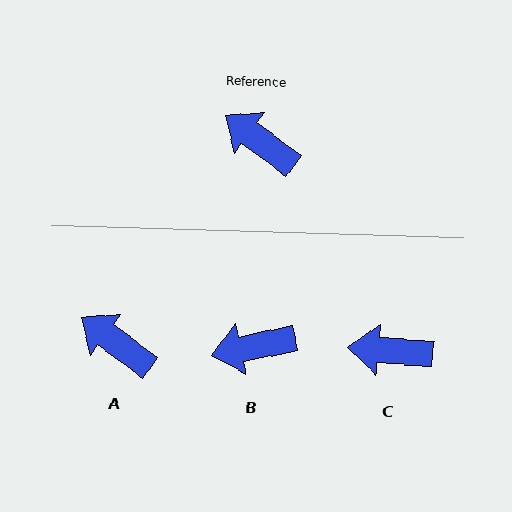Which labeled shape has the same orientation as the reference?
A.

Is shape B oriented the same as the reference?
No, it is off by about 48 degrees.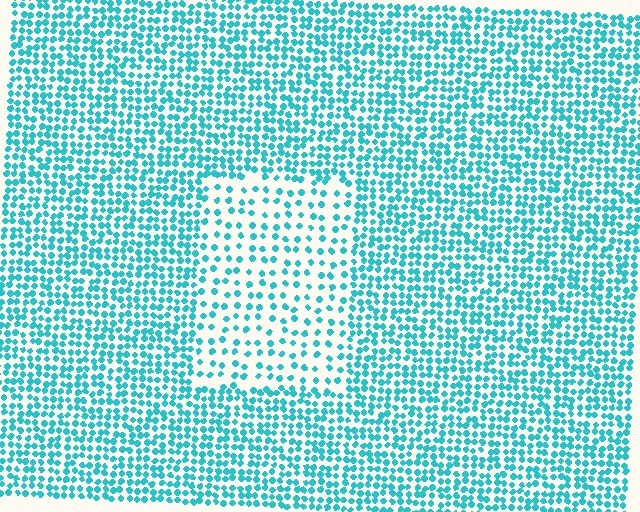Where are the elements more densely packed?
The elements are more densely packed outside the rectangle boundary.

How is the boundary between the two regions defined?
The boundary is defined by a change in element density (approximately 2.1x ratio). All elements are the same color, size, and shape.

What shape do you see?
I see a rectangle.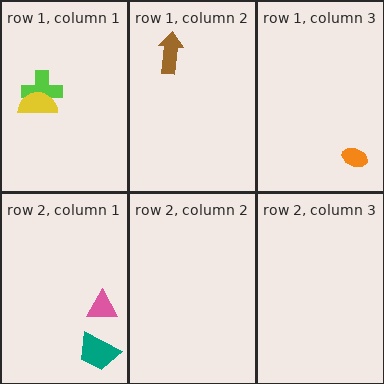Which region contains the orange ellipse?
The row 1, column 3 region.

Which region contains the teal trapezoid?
The row 2, column 1 region.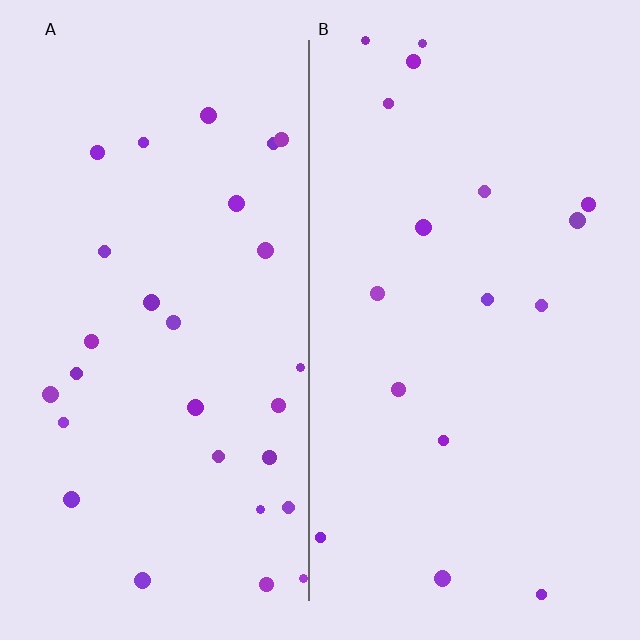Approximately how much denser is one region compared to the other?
Approximately 1.7× — region A over region B.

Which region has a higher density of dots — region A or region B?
A (the left).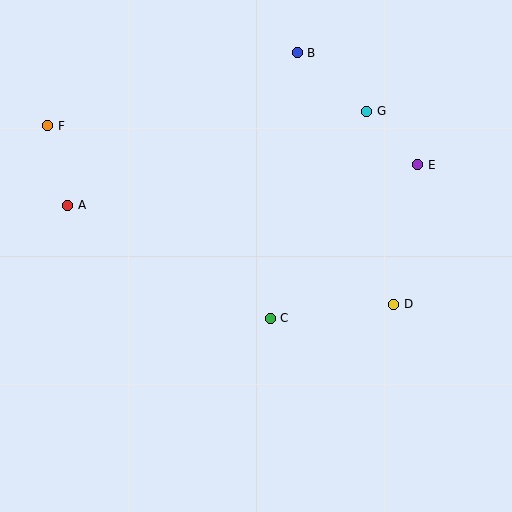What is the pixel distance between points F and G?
The distance between F and G is 319 pixels.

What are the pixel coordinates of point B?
Point B is at (297, 53).